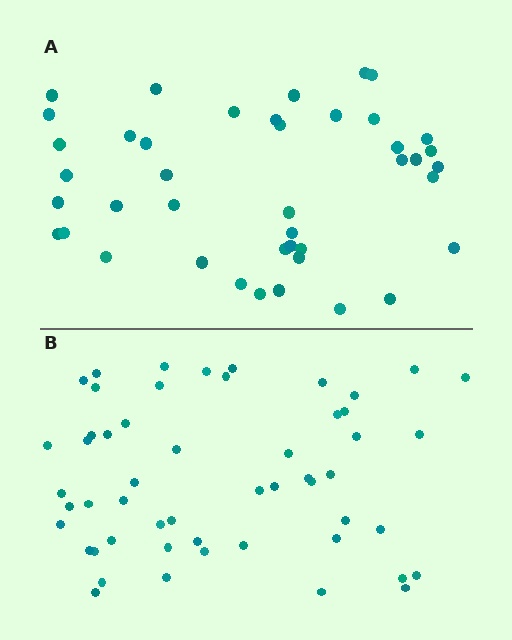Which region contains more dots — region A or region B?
Region B (the bottom region) has more dots.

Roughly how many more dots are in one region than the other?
Region B has roughly 12 or so more dots than region A.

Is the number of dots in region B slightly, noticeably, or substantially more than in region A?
Region B has noticeably more, but not dramatically so. The ratio is roughly 1.3 to 1.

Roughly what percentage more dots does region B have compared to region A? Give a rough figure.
About 25% more.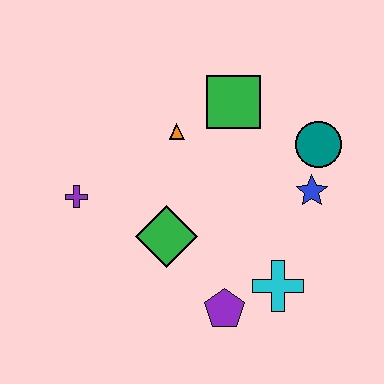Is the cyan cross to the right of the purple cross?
Yes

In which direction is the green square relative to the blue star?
The green square is above the blue star.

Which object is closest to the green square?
The orange triangle is closest to the green square.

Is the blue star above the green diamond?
Yes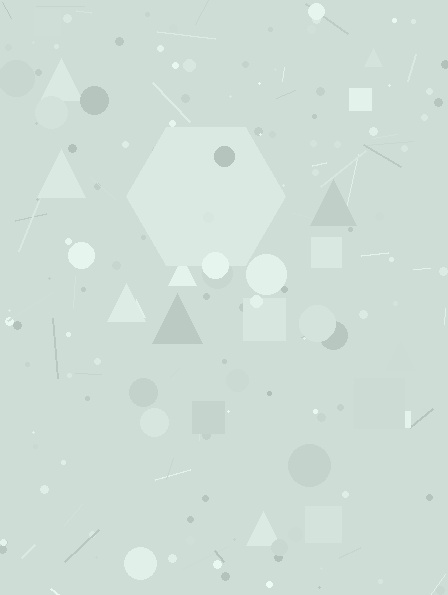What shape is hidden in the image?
A hexagon is hidden in the image.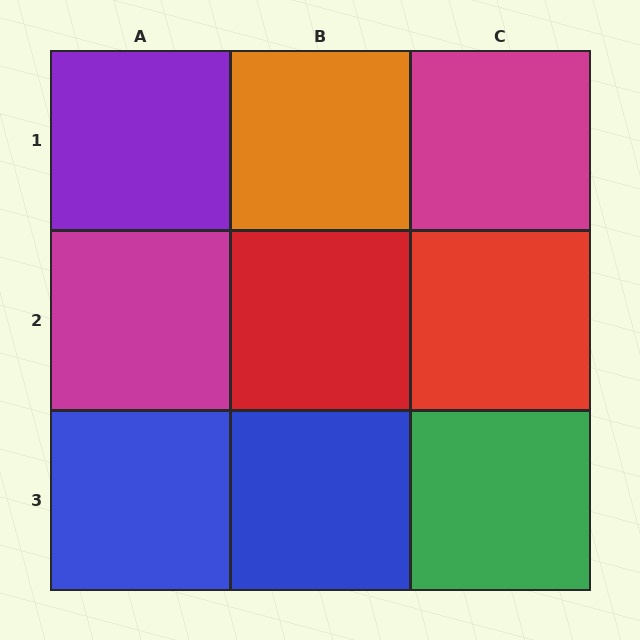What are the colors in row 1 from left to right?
Purple, orange, magenta.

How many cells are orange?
1 cell is orange.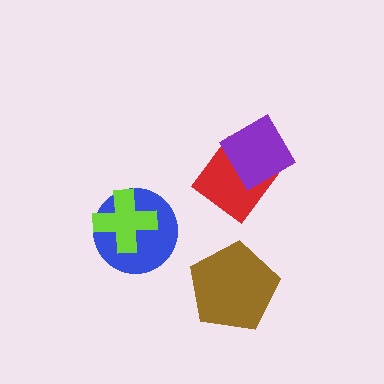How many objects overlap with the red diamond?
1 object overlaps with the red diamond.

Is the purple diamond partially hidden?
No, no other shape covers it.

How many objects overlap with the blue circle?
1 object overlaps with the blue circle.